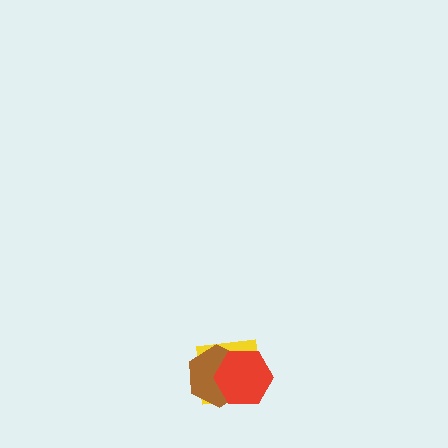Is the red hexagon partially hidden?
No, no other shape covers it.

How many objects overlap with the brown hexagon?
2 objects overlap with the brown hexagon.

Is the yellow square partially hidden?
Yes, it is partially covered by another shape.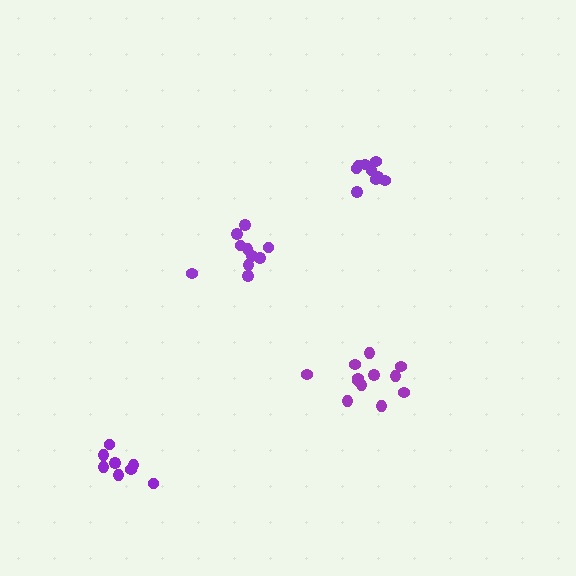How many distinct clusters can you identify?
There are 4 distinct clusters.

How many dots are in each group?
Group 1: 10 dots, Group 2: 12 dots, Group 3: 8 dots, Group 4: 10 dots (40 total).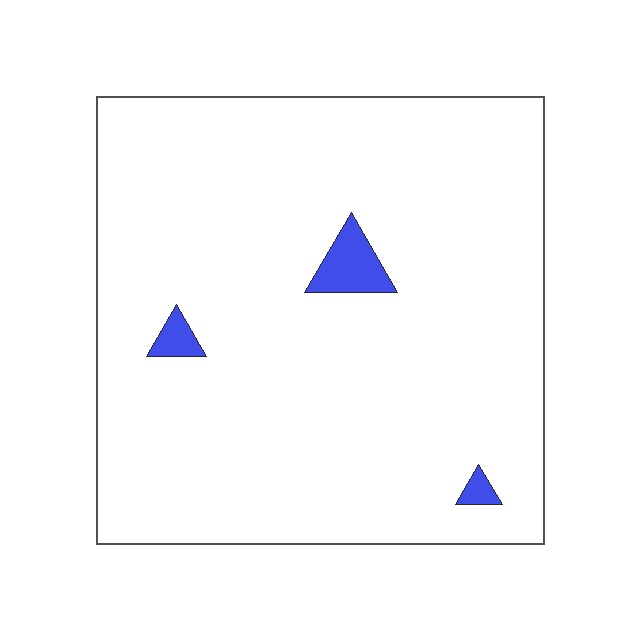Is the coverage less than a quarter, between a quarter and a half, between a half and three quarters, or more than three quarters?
Less than a quarter.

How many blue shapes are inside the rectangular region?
3.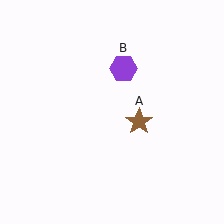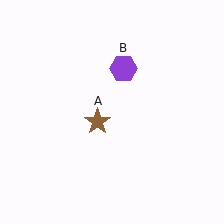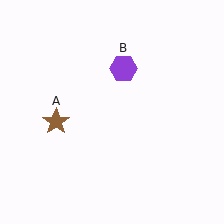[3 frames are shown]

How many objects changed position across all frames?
1 object changed position: brown star (object A).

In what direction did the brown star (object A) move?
The brown star (object A) moved left.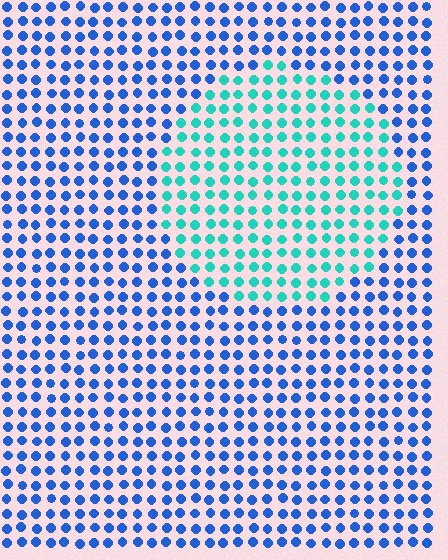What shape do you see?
I see a circle.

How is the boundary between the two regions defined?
The boundary is defined purely by a slight shift in hue (about 48 degrees). Spacing, size, and orientation are identical on both sides.